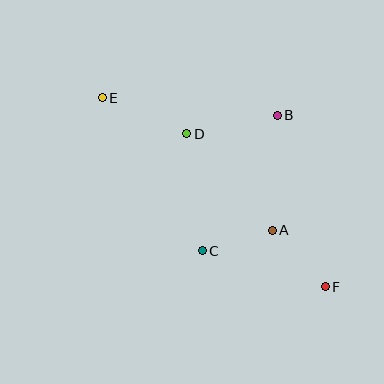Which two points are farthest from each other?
Points E and F are farthest from each other.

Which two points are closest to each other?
Points A and C are closest to each other.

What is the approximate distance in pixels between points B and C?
The distance between B and C is approximately 155 pixels.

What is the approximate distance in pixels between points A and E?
The distance between A and E is approximately 215 pixels.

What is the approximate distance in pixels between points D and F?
The distance between D and F is approximately 206 pixels.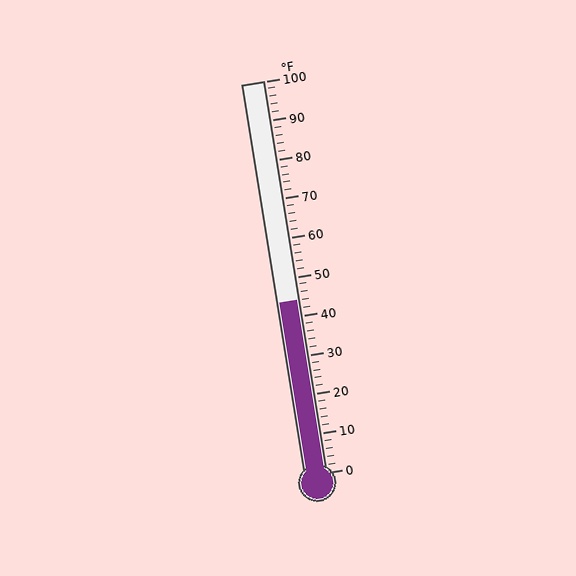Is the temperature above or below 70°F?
The temperature is below 70°F.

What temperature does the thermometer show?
The thermometer shows approximately 44°F.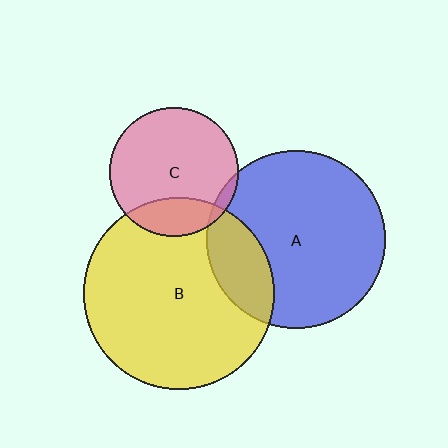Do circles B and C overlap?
Yes.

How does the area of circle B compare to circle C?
Approximately 2.2 times.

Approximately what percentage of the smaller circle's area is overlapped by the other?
Approximately 20%.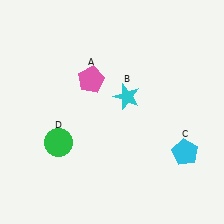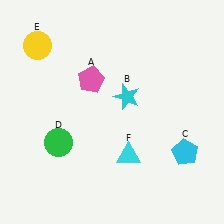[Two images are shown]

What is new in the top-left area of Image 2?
A yellow circle (E) was added in the top-left area of Image 2.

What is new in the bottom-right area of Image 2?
A cyan triangle (F) was added in the bottom-right area of Image 2.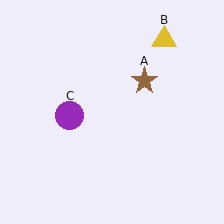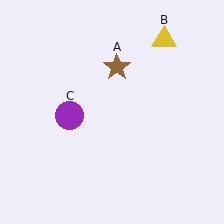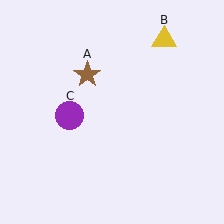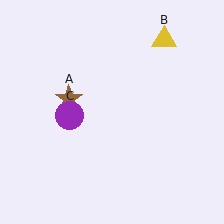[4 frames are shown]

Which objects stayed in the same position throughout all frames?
Yellow triangle (object B) and purple circle (object C) remained stationary.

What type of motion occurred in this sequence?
The brown star (object A) rotated counterclockwise around the center of the scene.